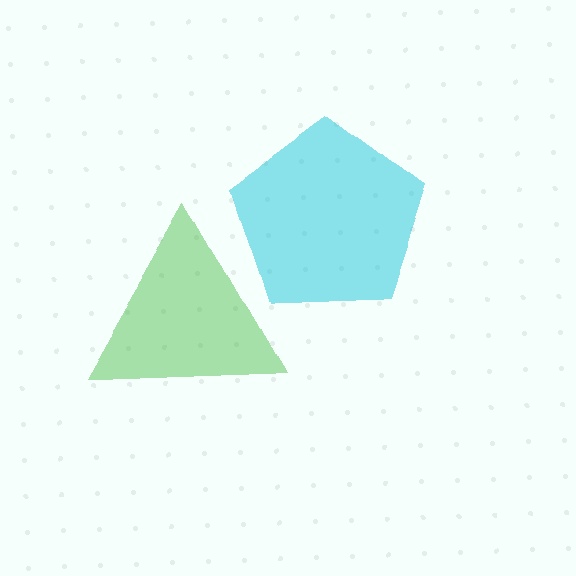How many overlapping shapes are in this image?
There are 2 overlapping shapes in the image.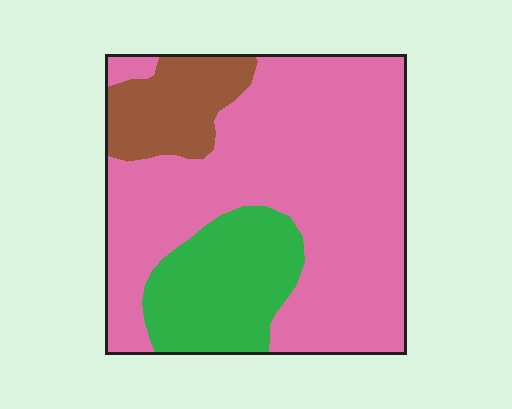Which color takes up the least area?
Brown, at roughly 15%.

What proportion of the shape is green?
Green takes up about one fifth (1/5) of the shape.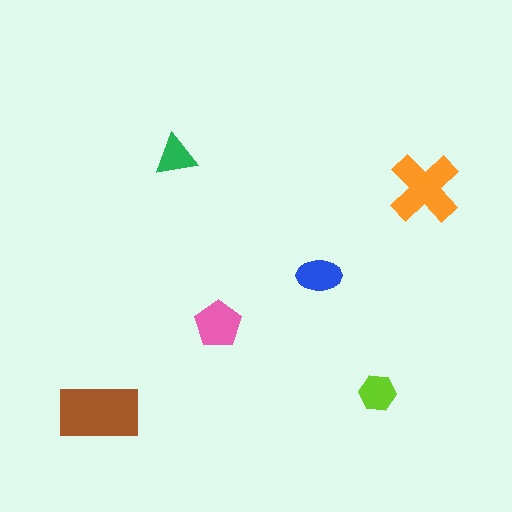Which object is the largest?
The brown rectangle.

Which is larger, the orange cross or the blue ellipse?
The orange cross.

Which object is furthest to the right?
The orange cross is rightmost.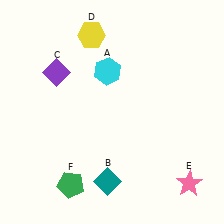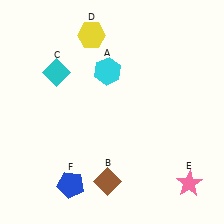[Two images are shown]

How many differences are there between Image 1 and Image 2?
There are 3 differences between the two images.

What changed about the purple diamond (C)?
In Image 1, C is purple. In Image 2, it changed to cyan.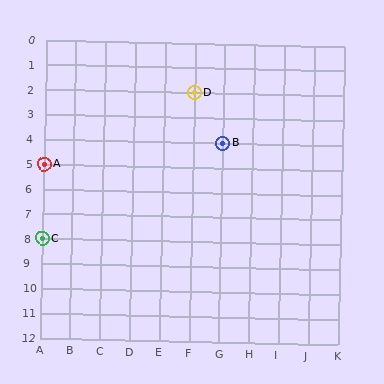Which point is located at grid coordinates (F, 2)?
Point D is at (F, 2).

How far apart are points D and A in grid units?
Points D and A are 5 columns and 3 rows apart (about 5.8 grid units diagonally).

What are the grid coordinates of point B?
Point B is at grid coordinates (G, 4).